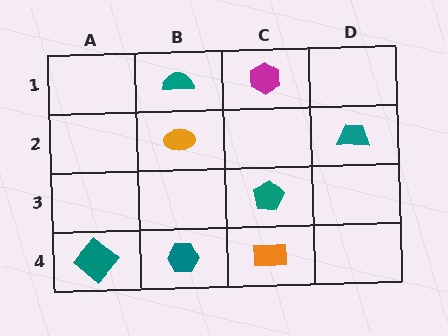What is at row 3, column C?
A teal pentagon.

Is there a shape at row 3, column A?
No, that cell is empty.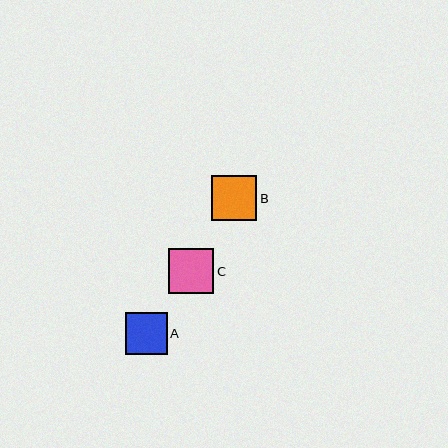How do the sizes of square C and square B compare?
Square C and square B are approximately the same size.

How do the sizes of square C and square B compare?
Square C and square B are approximately the same size.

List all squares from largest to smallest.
From largest to smallest: C, B, A.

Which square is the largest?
Square C is the largest with a size of approximately 45 pixels.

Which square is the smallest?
Square A is the smallest with a size of approximately 41 pixels.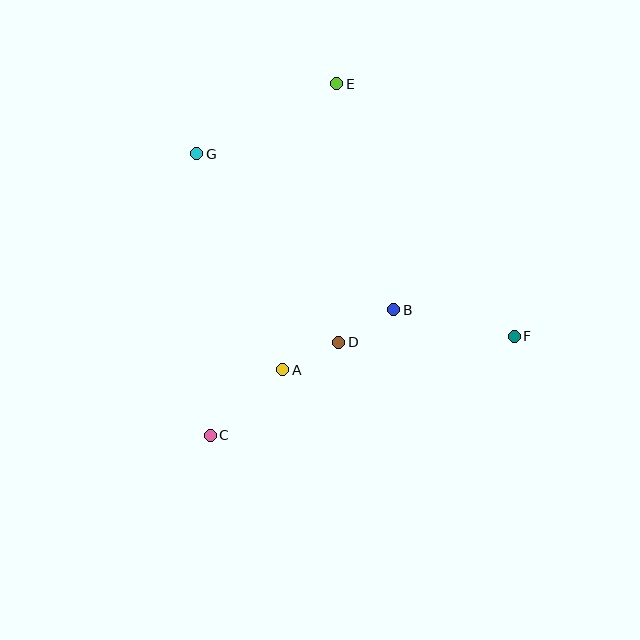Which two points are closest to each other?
Points A and D are closest to each other.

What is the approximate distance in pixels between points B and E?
The distance between B and E is approximately 233 pixels.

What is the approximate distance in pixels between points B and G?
The distance between B and G is approximately 251 pixels.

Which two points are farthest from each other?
Points C and E are farthest from each other.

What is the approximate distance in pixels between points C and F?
The distance between C and F is approximately 320 pixels.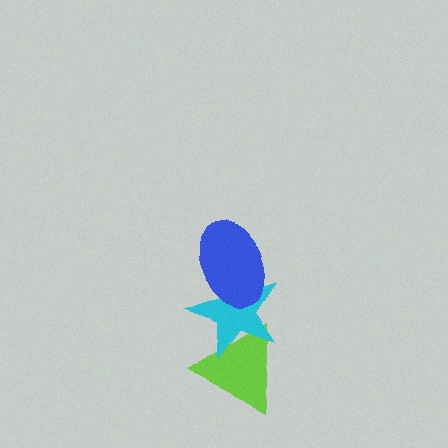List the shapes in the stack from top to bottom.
From top to bottom: the blue ellipse, the cyan star, the lime triangle.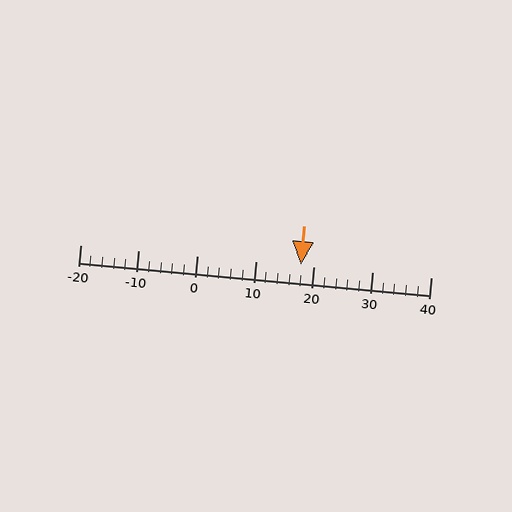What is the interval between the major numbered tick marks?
The major tick marks are spaced 10 units apart.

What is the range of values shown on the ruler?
The ruler shows values from -20 to 40.